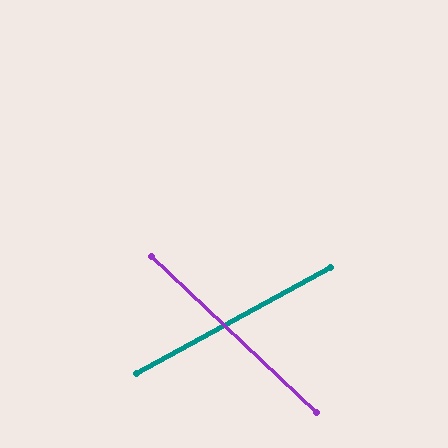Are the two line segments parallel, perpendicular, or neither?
Neither parallel nor perpendicular — they differ by about 72°.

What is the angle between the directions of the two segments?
Approximately 72 degrees.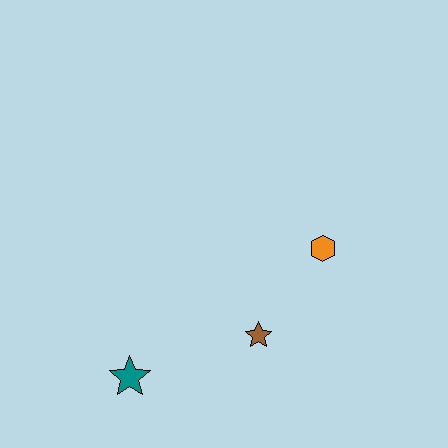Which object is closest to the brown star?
The orange hexagon is closest to the brown star.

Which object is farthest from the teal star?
The orange hexagon is farthest from the teal star.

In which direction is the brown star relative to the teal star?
The brown star is to the right of the teal star.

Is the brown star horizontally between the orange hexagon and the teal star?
Yes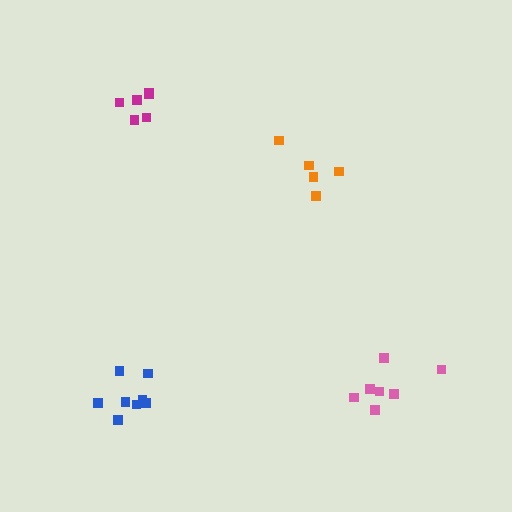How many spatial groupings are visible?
There are 4 spatial groupings.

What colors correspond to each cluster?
The clusters are colored: orange, blue, magenta, pink.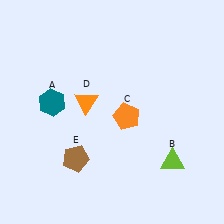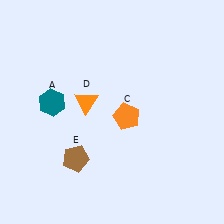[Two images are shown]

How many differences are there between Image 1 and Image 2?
There is 1 difference between the two images.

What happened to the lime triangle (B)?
The lime triangle (B) was removed in Image 2. It was in the bottom-right area of Image 1.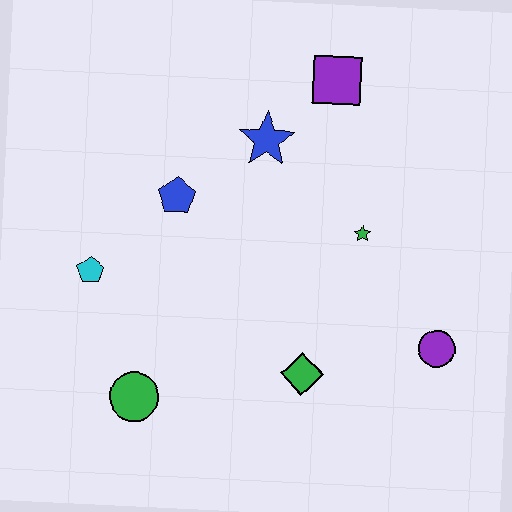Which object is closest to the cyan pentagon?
The blue pentagon is closest to the cyan pentagon.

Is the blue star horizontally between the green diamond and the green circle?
Yes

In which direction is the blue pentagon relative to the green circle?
The blue pentagon is above the green circle.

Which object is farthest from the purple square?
The green circle is farthest from the purple square.